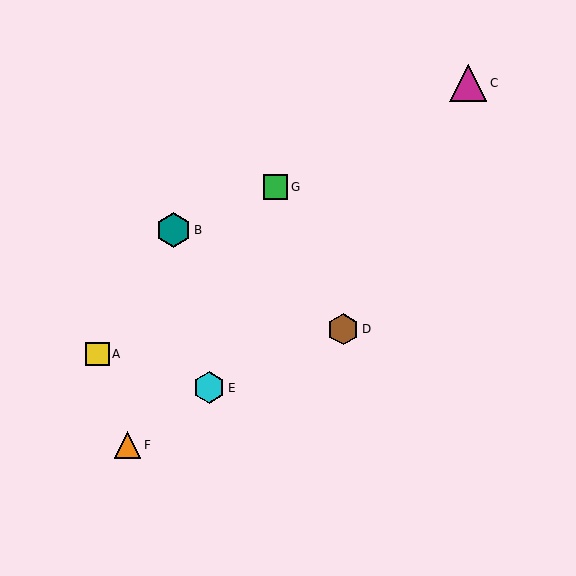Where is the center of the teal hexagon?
The center of the teal hexagon is at (173, 230).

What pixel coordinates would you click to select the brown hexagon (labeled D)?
Click at (343, 329) to select the brown hexagon D.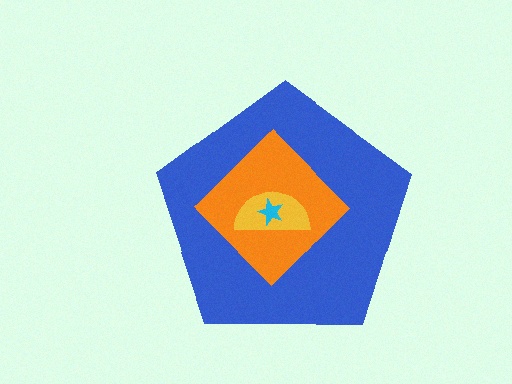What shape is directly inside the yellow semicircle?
The cyan star.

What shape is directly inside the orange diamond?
The yellow semicircle.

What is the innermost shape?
The cyan star.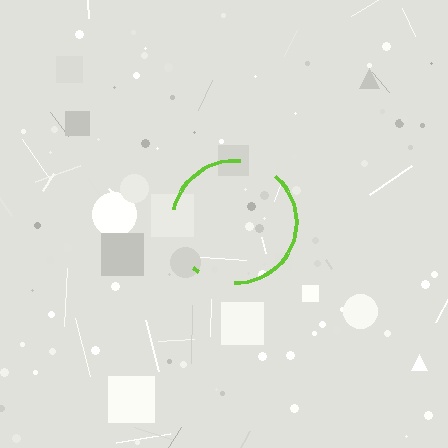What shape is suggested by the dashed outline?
The dashed outline suggests a circle.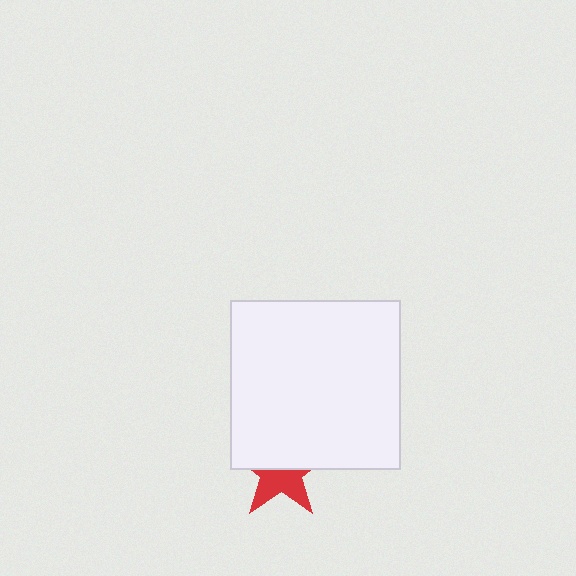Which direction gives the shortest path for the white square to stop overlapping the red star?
Moving up gives the shortest separation.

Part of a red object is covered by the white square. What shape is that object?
It is a star.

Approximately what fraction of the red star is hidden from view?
Roughly 52% of the red star is hidden behind the white square.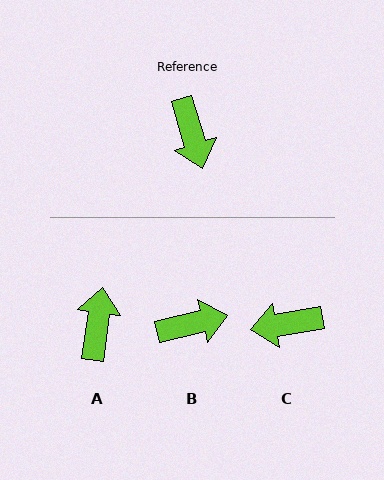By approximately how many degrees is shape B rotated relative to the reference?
Approximately 87 degrees counter-clockwise.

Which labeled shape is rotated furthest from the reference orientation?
A, about 155 degrees away.